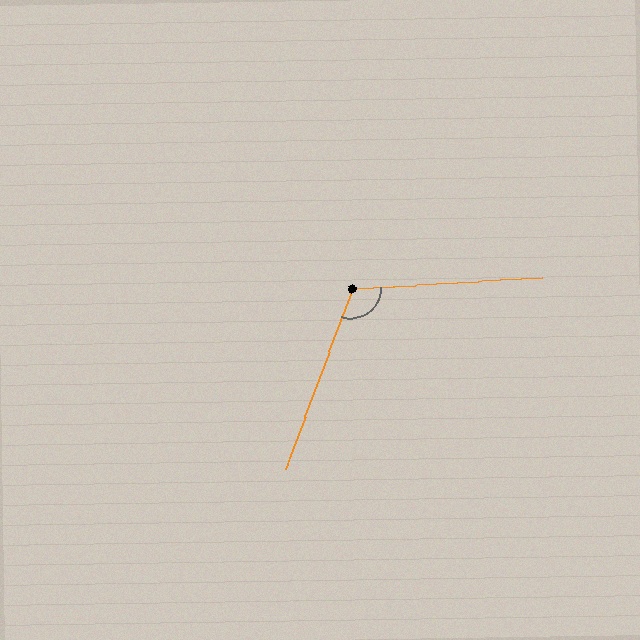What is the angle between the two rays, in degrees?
Approximately 114 degrees.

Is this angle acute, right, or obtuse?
It is obtuse.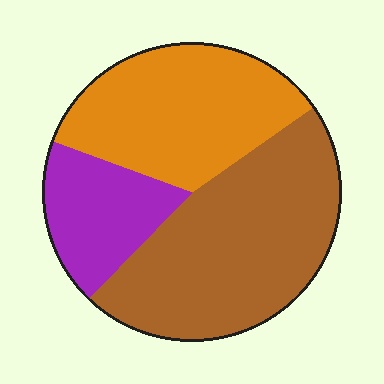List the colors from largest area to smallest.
From largest to smallest: brown, orange, purple.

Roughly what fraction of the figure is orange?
Orange covers about 35% of the figure.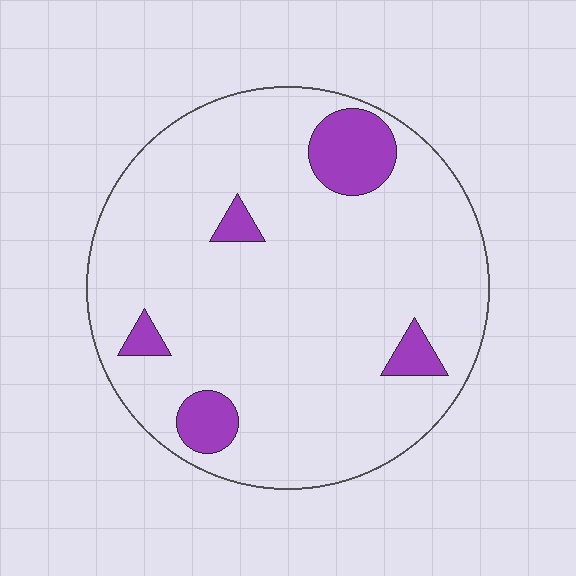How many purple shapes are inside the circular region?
5.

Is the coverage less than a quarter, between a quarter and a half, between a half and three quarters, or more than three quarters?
Less than a quarter.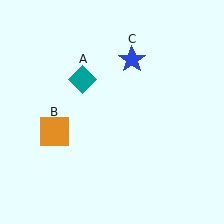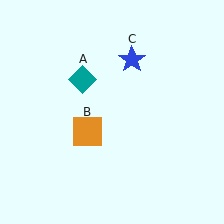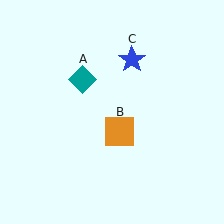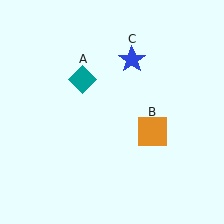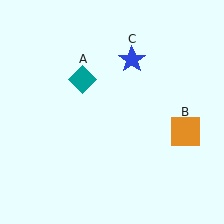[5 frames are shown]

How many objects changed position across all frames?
1 object changed position: orange square (object B).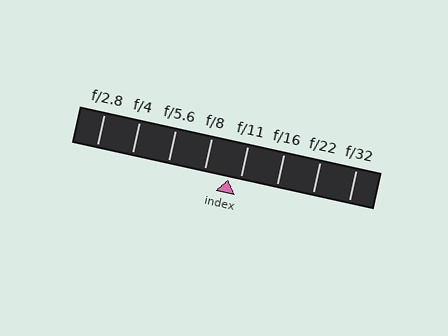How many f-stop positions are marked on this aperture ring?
There are 8 f-stop positions marked.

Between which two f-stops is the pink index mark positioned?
The index mark is between f/8 and f/11.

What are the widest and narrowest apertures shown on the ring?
The widest aperture shown is f/2.8 and the narrowest is f/32.